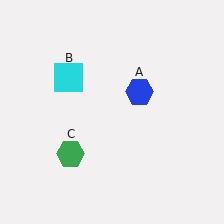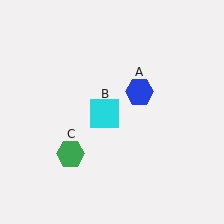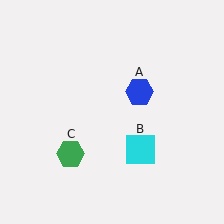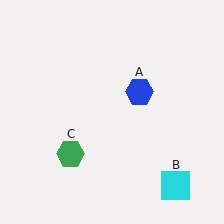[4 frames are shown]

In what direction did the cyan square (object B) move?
The cyan square (object B) moved down and to the right.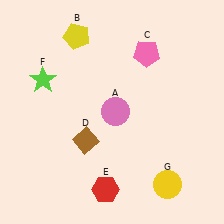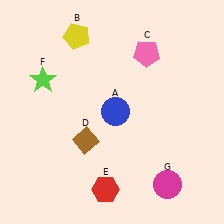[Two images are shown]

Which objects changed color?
A changed from pink to blue. G changed from yellow to magenta.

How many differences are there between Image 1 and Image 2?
There are 2 differences between the two images.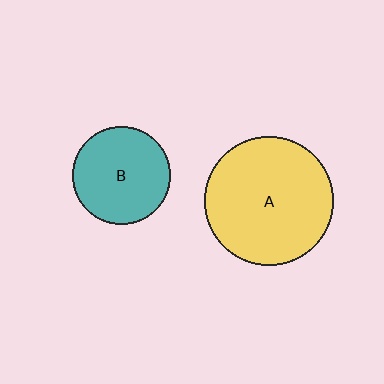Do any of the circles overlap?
No, none of the circles overlap.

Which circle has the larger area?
Circle A (yellow).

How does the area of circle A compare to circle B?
Approximately 1.7 times.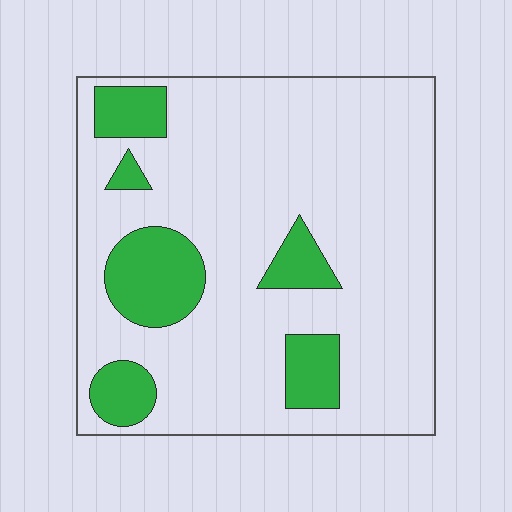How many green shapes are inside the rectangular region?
6.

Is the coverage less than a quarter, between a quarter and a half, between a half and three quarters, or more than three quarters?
Less than a quarter.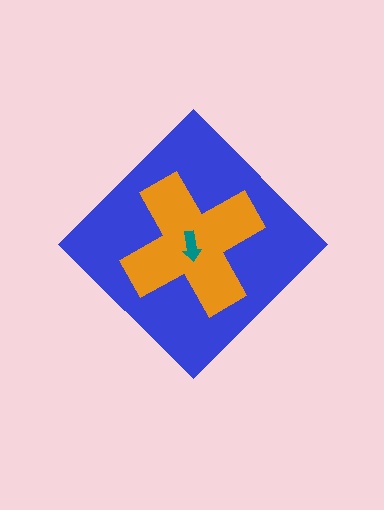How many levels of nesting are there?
3.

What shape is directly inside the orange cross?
The teal arrow.